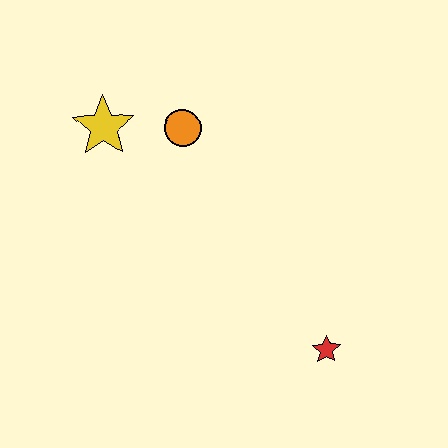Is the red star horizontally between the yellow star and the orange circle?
No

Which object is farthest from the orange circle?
The red star is farthest from the orange circle.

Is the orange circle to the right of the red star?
No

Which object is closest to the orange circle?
The yellow star is closest to the orange circle.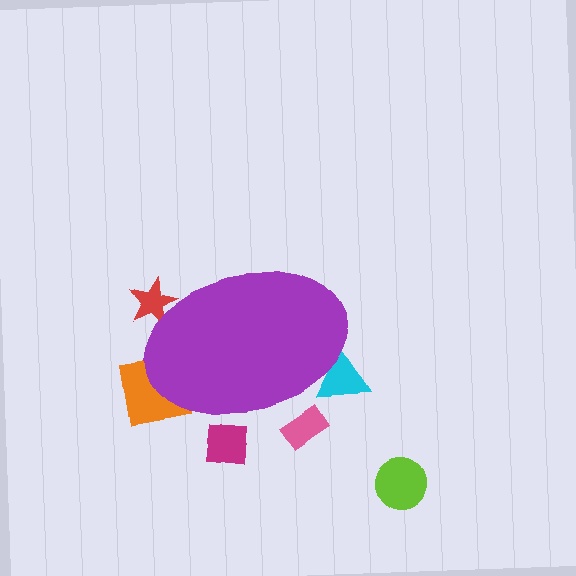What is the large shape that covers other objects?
A purple ellipse.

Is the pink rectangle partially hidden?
Yes, the pink rectangle is partially hidden behind the purple ellipse.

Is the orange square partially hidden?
Yes, the orange square is partially hidden behind the purple ellipse.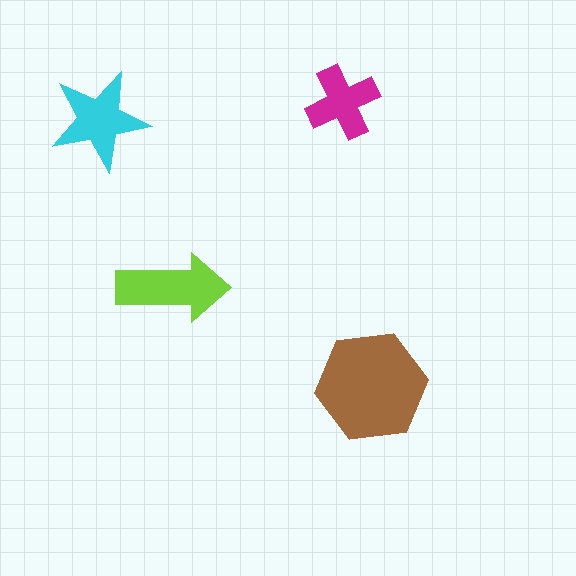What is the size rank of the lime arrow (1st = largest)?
2nd.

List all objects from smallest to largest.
The magenta cross, the cyan star, the lime arrow, the brown hexagon.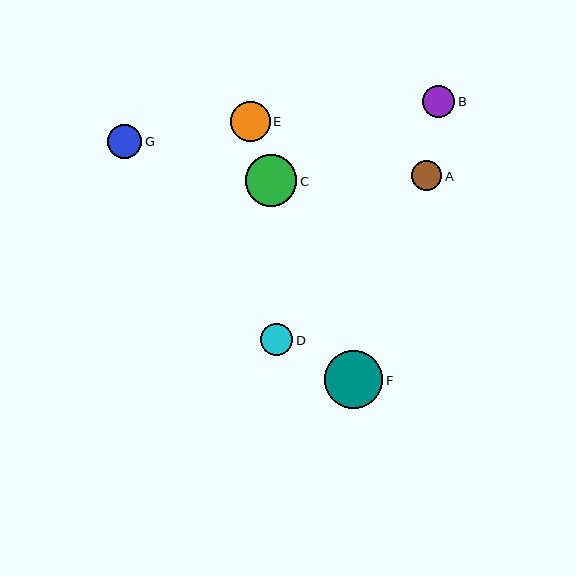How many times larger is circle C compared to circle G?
Circle C is approximately 1.5 times the size of circle G.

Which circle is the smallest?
Circle A is the smallest with a size of approximately 30 pixels.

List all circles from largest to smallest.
From largest to smallest: F, C, E, G, D, B, A.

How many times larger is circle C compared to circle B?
Circle C is approximately 1.6 times the size of circle B.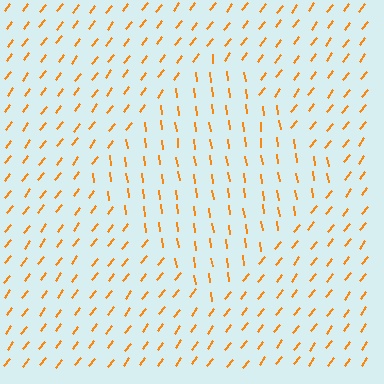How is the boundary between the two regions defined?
The boundary is defined purely by a change in line orientation (approximately 45 degrees difference). All lines are the same color and thickness.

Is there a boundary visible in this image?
Yes, there is a texture boundary formed by a change in line orientation.